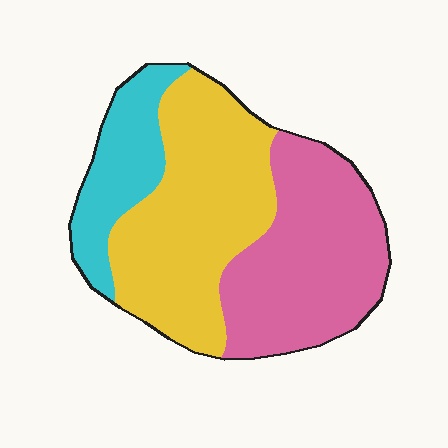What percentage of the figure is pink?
Pink takes up between a quarter and a half of the figure.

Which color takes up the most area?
Yellow, at roughly 45%.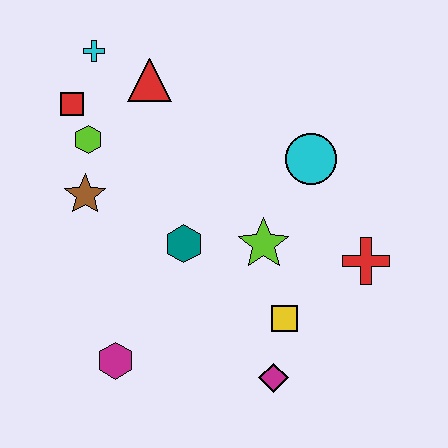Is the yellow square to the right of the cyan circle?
No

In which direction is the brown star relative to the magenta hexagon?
The brown star is above the magenta hexagon.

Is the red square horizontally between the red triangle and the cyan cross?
No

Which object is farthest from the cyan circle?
The magenta hexagon is farthest from the cyan circle.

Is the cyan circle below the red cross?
No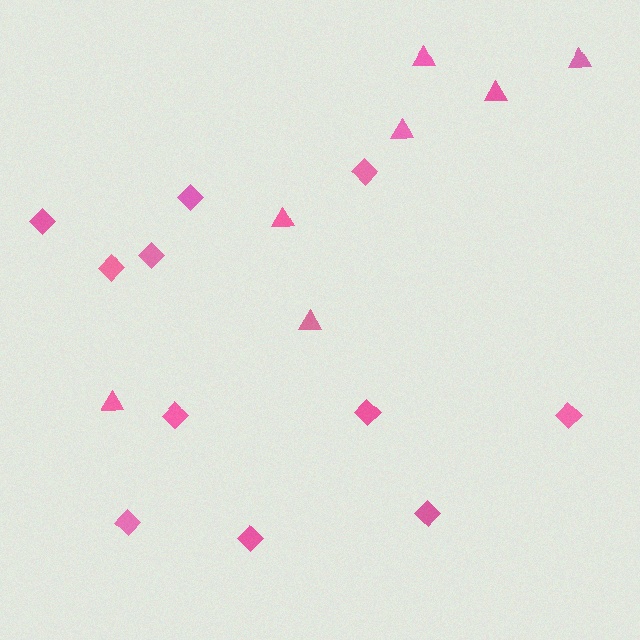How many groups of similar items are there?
There are 2 groups: one group of triangles (7) and one group of diamonds (11).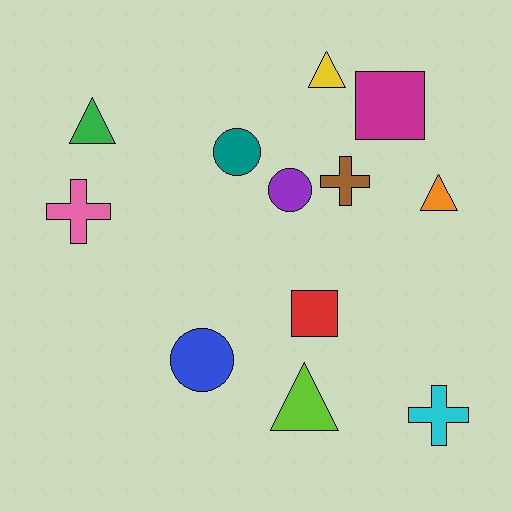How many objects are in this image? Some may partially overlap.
There are 12 objects.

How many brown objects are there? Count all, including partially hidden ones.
There is 1 brown object.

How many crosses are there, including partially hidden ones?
There are 3 crosses.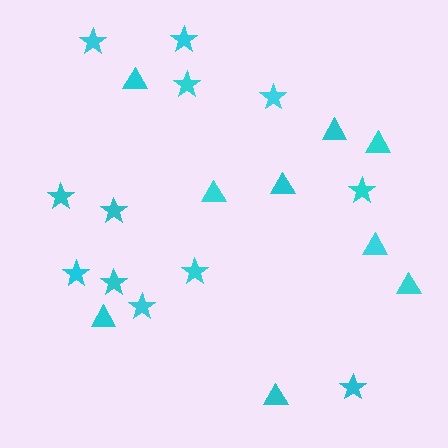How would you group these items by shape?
There are 2 groups: one group of triangles (9) and one group of stars (12).